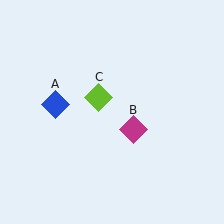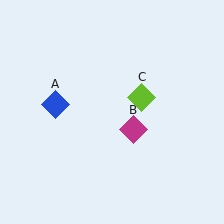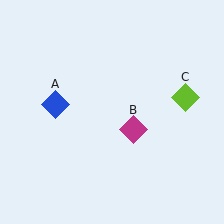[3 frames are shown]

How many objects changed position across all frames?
1 object changed position: lime diamond (object C).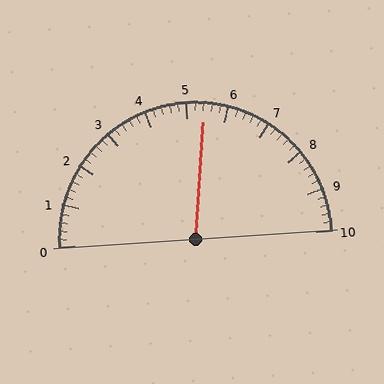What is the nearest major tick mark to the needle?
The nearest major tick mark is 5.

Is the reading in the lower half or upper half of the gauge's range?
The reading is in the upper half of the range (0 to 10).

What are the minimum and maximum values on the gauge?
The gauge ranges from 0 to 10.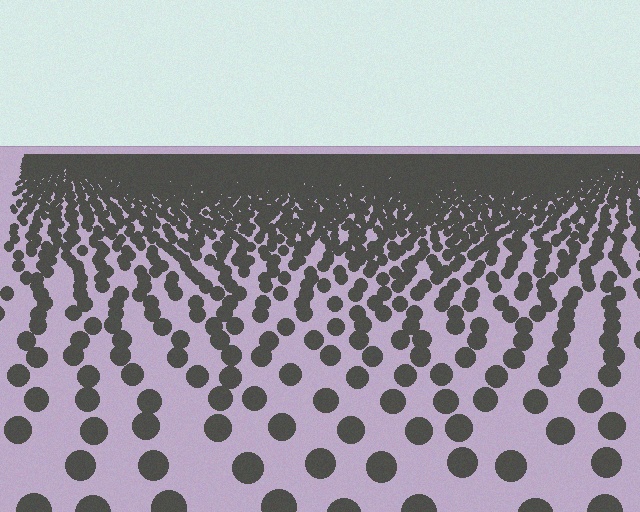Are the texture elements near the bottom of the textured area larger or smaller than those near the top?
Larger. Near the bottom, elements are closer to the viewer and appear at a bigger on-screen size.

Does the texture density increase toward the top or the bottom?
Density increases toward the top.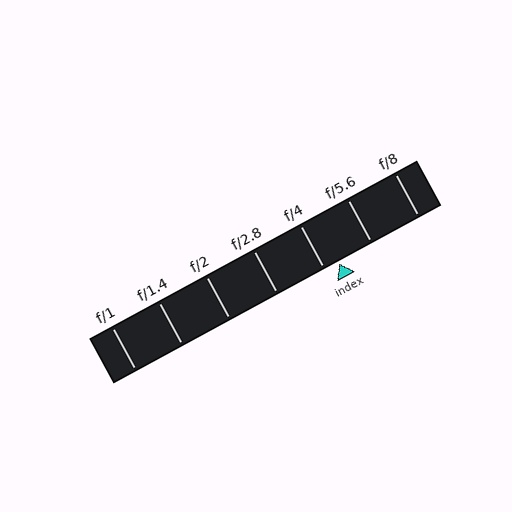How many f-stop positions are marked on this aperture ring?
There are 7 f-stop positions marked.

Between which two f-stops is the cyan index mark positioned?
The index mark is between f/4 and f/5.6.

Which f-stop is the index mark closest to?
The index mark is closest to f/4.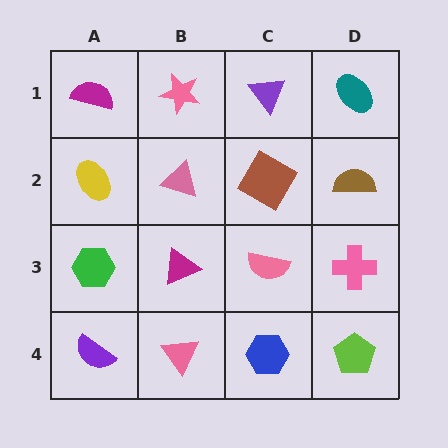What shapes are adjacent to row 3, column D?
A brown semicircle (row 2, column D), a lime pentagon (row 4, column D), a pink semicircle (row 3, column C).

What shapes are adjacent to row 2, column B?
A pink star (row 1, column B), a magenta triangle (row 3, column B), a yellow ellipse (row 2, column A), a brown diamond (row 2, column C).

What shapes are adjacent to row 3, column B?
A pink triangle (row 2, column B), a pink triangle (row 4, column B), a green hexagon (row 3, column A), a pink semicircle (row 3, column C).